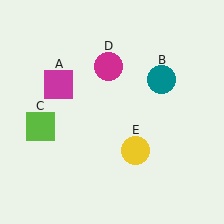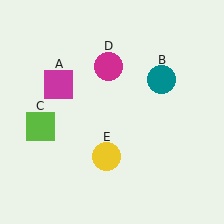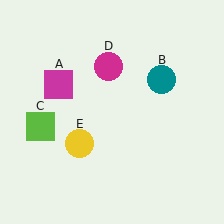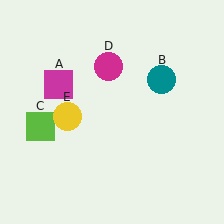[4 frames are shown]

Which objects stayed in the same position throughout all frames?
Magenta square (object A) and teal circle (object B) and lime square (object C) and magenta circle (object D) remained stationary.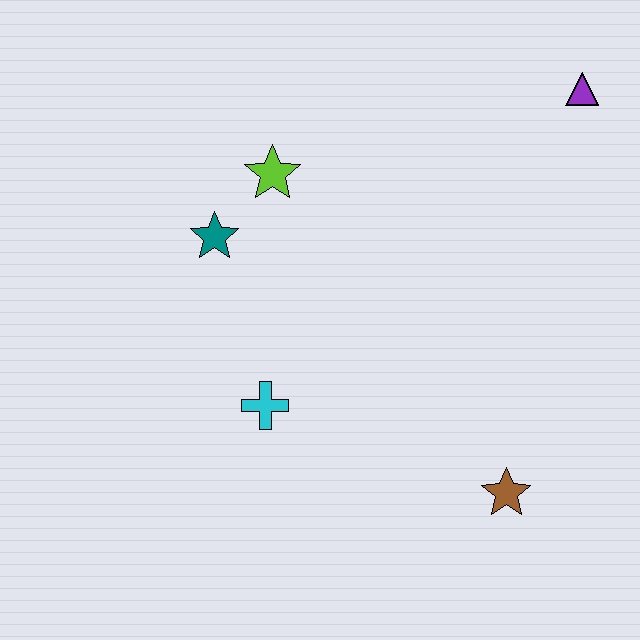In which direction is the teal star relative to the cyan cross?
The teal star is above the cyan cross.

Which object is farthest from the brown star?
The purple triangle is farthest from the brown star.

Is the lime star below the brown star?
No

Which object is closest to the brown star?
The cyan cross is closest to the brown star.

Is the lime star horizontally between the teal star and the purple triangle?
Yes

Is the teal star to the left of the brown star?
Yes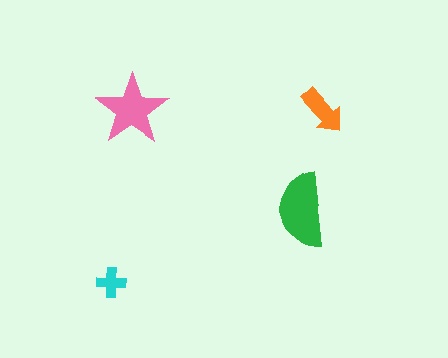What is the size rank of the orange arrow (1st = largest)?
3rd.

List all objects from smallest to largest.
The cyan cross, the orange arrow, the pink star, the green semicircle.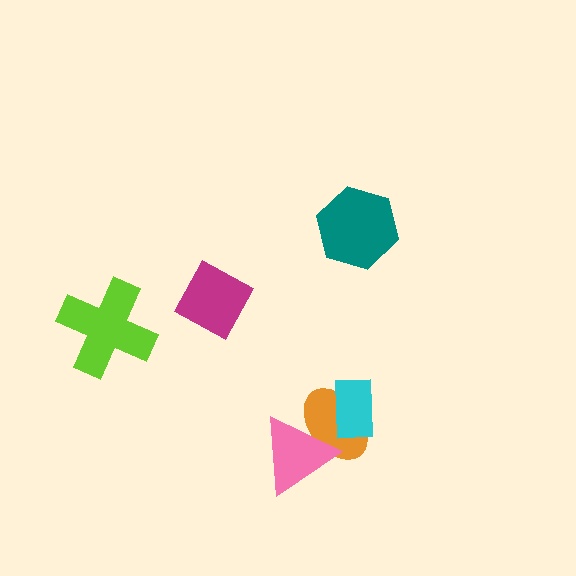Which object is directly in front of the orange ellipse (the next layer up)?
The cyan rectangle is directly in front of the orange ellipse.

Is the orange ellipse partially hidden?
Yes, it is partially covered by another shape.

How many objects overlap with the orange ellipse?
2 objects overlap with the orange ellipse.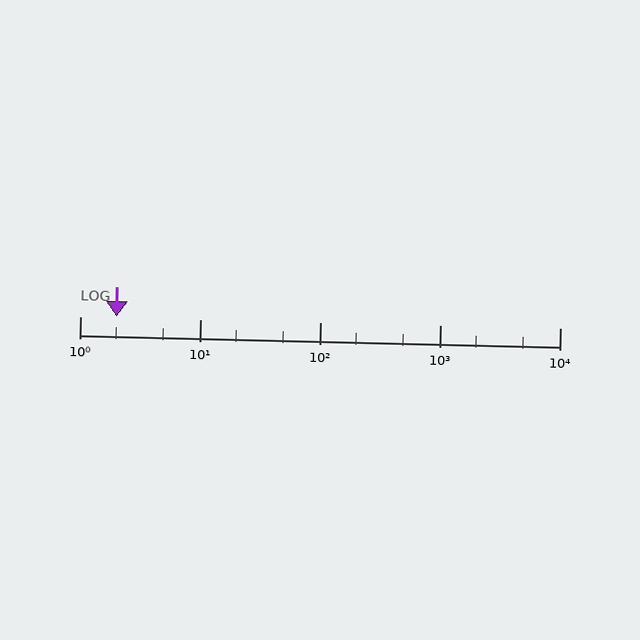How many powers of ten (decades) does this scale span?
The scale spans 4 decades, from 1 to 10000.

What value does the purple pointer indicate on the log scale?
The pointer indicates approximately 2.